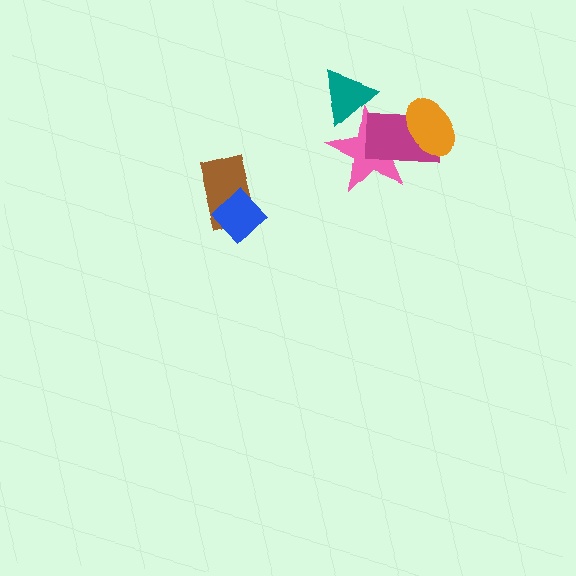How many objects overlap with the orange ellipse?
2 objects overlap with the orange ellipse.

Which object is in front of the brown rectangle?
The blue diamond is in front of the brown rectangle.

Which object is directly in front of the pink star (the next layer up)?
The teal triangle is directly in front of the pink star.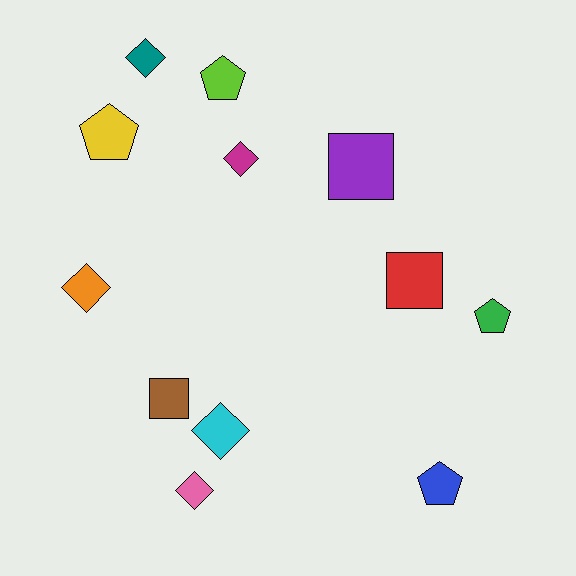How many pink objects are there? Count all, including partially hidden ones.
There is 1 pink object.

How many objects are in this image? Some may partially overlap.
There are 12 objects.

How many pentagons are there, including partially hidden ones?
There are 4 pentagons.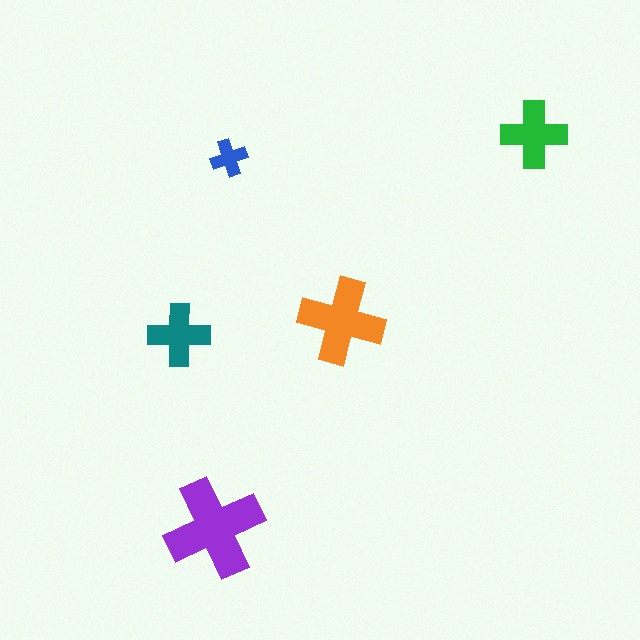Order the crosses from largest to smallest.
the purple one, the orange one, the green one, the teal one, the blue one.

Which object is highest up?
The green cross is topmost.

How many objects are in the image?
There are 5 objects in the image.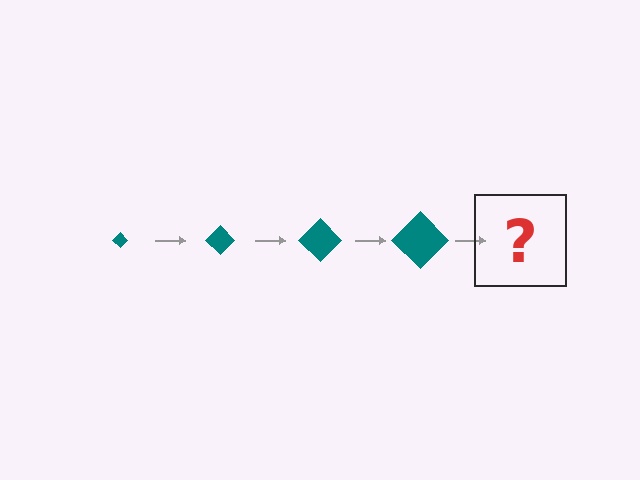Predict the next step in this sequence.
The next step is a teal diamond, larger than the previous one.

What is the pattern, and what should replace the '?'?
The pattern is that the diamond gets progressively larger each step. The '?' should be a teal diamond, larger than the previous one.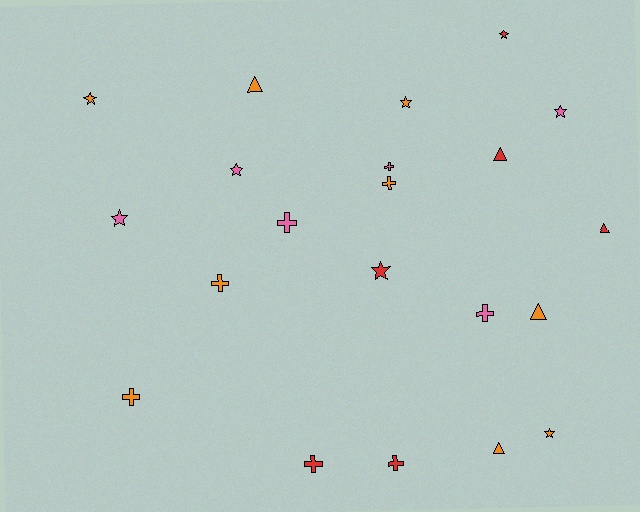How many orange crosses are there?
There are 3 orange crosses.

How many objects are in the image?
There are 21 objects.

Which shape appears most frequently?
Star, with 8 objects.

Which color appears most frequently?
Orange, with 9 objects.